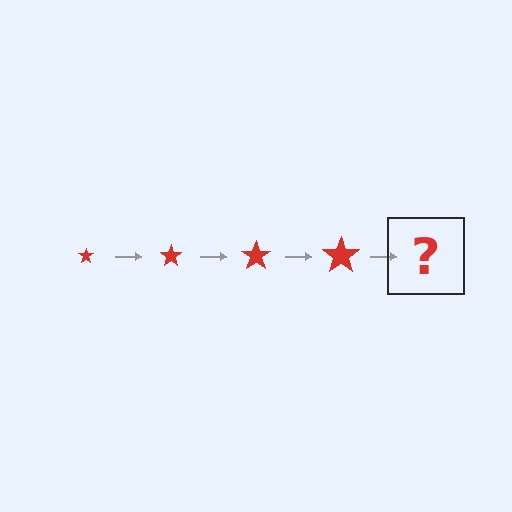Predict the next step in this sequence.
The next step is a red star, larger than the previous one.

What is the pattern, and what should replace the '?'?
The pattern is that the star gets progressively larger each step. The '?' should be a red star, larger than the previous one.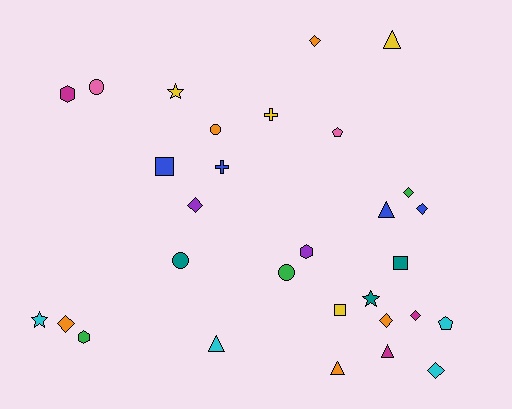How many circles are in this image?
There are 4 circles.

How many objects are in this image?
There are 30 objects.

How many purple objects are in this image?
There are 2 purple objects.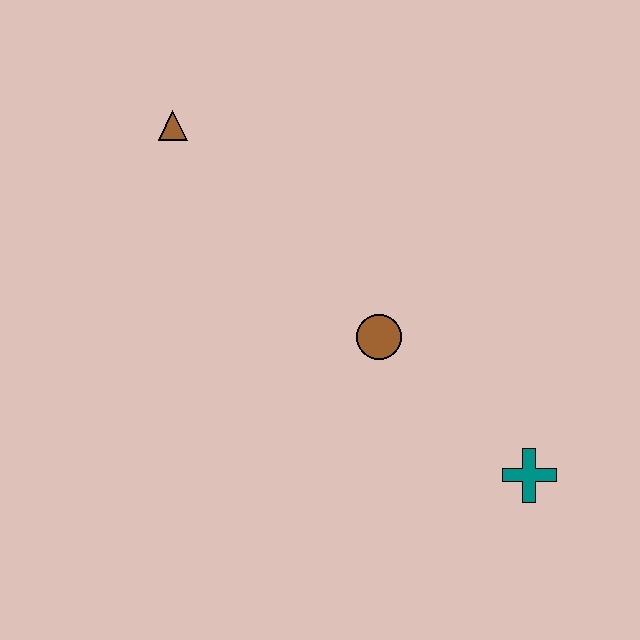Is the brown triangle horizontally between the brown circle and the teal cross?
No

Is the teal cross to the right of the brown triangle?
Yes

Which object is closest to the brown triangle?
The brown circle is closest to the brown triangle.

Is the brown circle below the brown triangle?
Yes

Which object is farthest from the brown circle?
The brown triangle is farthest from the brown circle.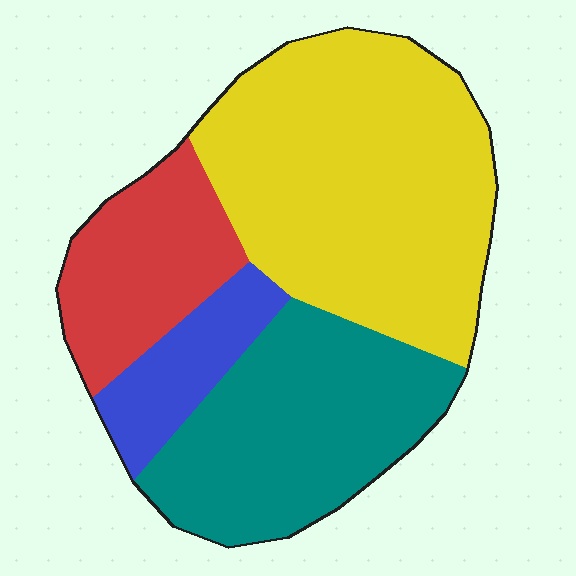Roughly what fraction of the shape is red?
Red takes up about one sixth (1/6) of the shape.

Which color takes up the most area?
Yellow, at roughly 45%.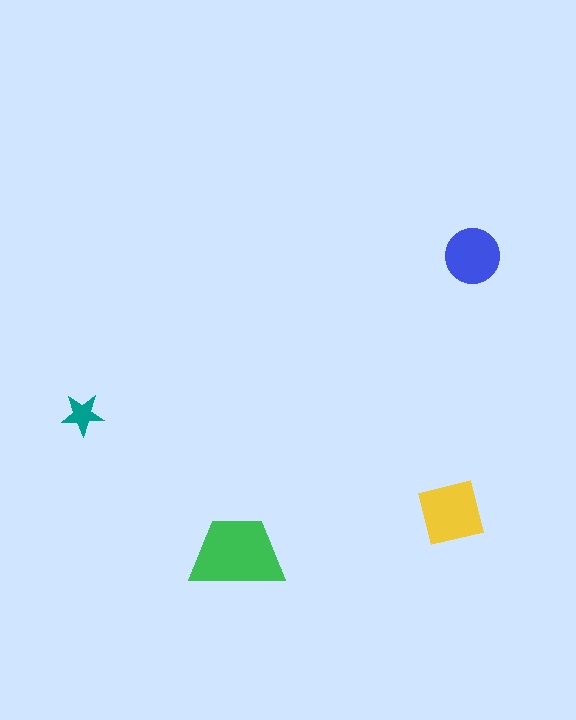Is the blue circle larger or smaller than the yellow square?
Smaller.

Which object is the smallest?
The teal star.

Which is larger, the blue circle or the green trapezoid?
The green trapezoid.